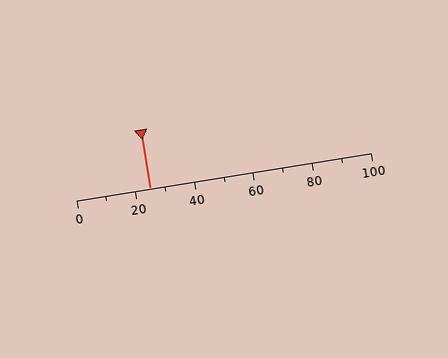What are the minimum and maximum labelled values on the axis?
The axis runs from 0 to 100.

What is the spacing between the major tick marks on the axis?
The major ticks are spaced 20 apart.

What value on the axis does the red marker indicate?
The marker indicates approximately 25.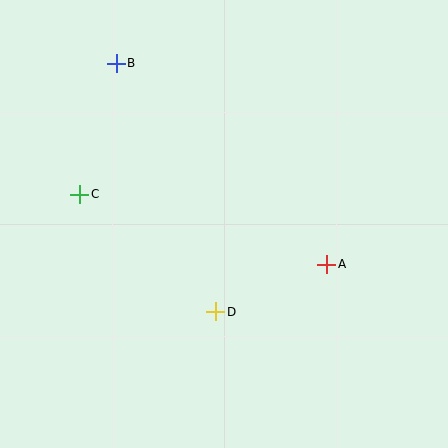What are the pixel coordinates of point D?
Point D is at (216, 312).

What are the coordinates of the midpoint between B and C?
The midpoint between B and C is at (98, 129).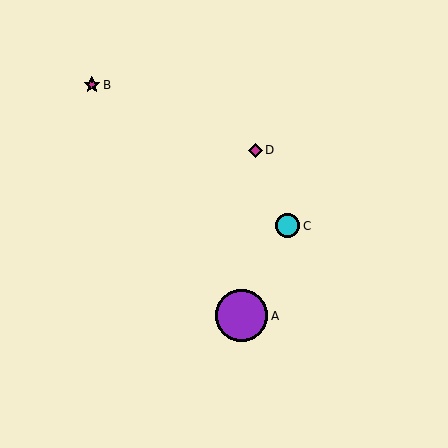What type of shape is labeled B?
Shape B is a magenta star.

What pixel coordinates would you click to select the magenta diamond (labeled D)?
Click at (255, 150) to select the magenta diamond D.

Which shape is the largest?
The purple circle (labeled A) is the largest.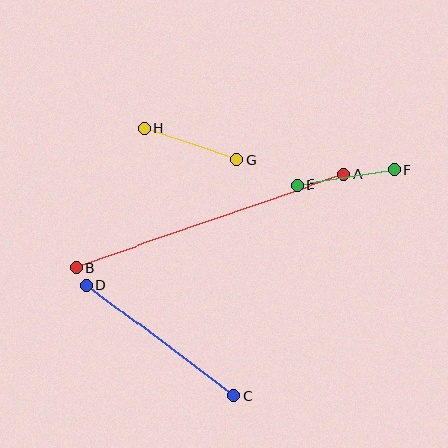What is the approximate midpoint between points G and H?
The midpoint is at approximately (191, 144) pixels.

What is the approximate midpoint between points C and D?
The midpoint is at approximately (160, 340) pixels.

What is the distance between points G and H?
The distance is approximately 97 pixels.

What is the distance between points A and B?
The distance is approximately 283 pixels.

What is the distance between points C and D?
The distance is approximately 184 pixels.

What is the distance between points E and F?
The distance is approximately 98 pixels.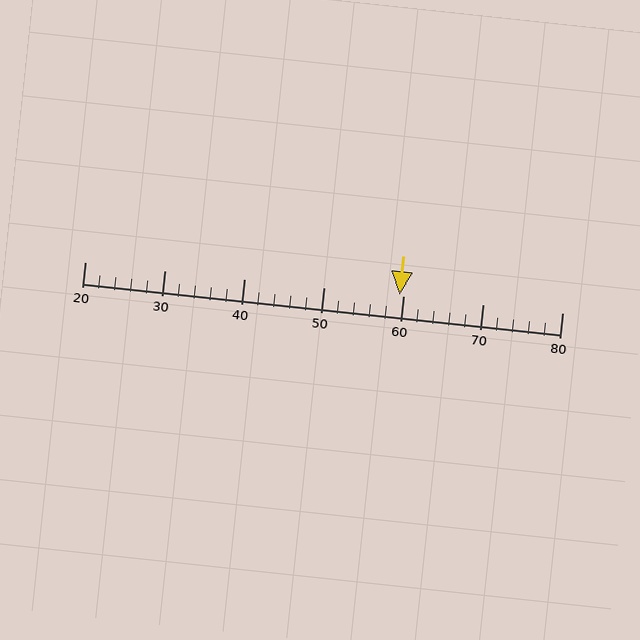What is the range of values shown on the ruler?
The ruler shows values from 20 to 80.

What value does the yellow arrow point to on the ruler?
The yellow arrow points to approximately 60.